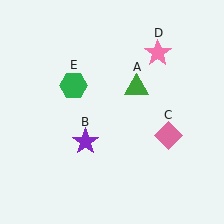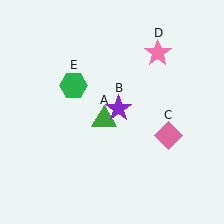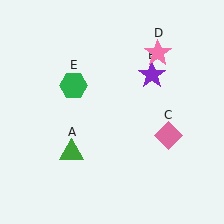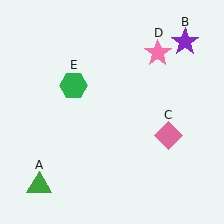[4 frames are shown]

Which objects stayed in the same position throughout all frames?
Pink diamond (object C) and pink star (object D) and green hexagon (object E) remained stationary.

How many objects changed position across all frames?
2 objects changed position: green triangle (object A), purple star (object B).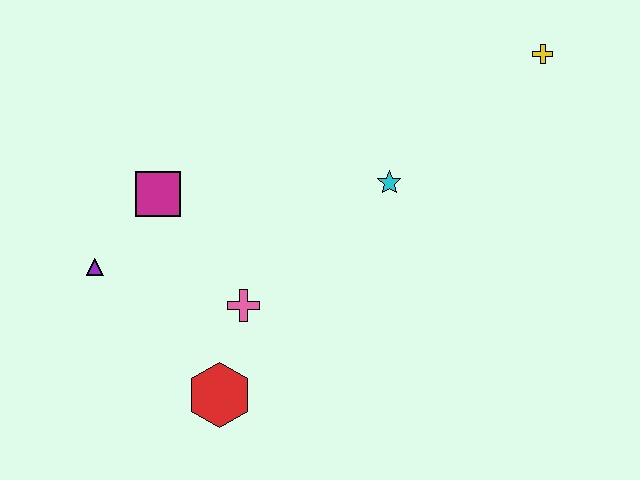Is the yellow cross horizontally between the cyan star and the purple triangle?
No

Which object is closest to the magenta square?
The purple triangle is closest to the magenta square.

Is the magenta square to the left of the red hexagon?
Yes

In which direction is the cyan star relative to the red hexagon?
The cyan star is above the red hexagon.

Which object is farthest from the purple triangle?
The yellow cross is farthest from the purple triangle.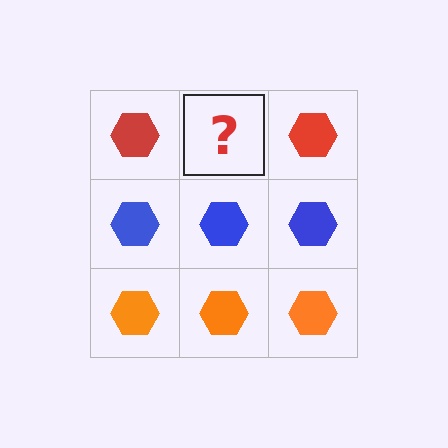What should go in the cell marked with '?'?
The missing cell should contain a red hexagon.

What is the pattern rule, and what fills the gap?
The rule is that each row has a consistent color. The gap should be filled with a red hexagon.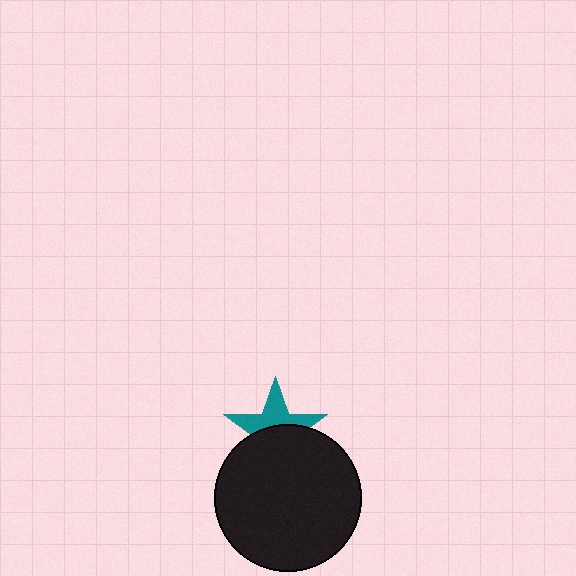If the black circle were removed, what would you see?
You would see the complete teal star.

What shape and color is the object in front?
The object in front is a black circle.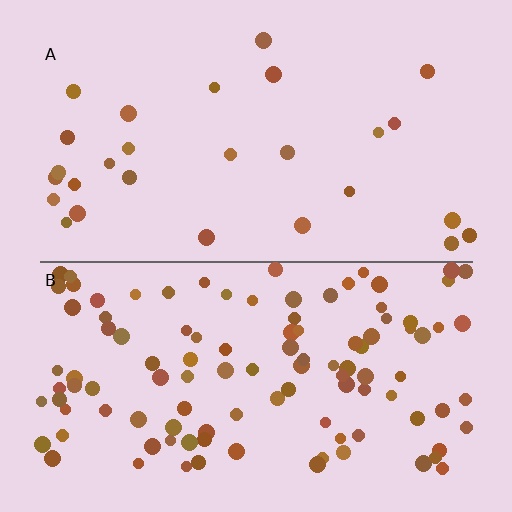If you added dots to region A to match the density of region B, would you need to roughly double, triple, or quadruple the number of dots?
Approximately quadruple.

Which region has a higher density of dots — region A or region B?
B (the bottom).